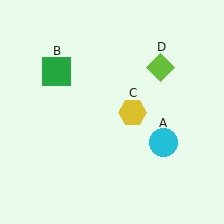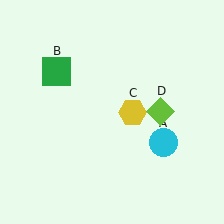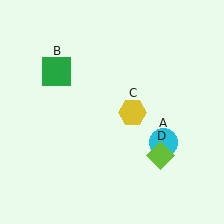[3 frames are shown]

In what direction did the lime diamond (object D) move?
The lime diamond (object D) moved down.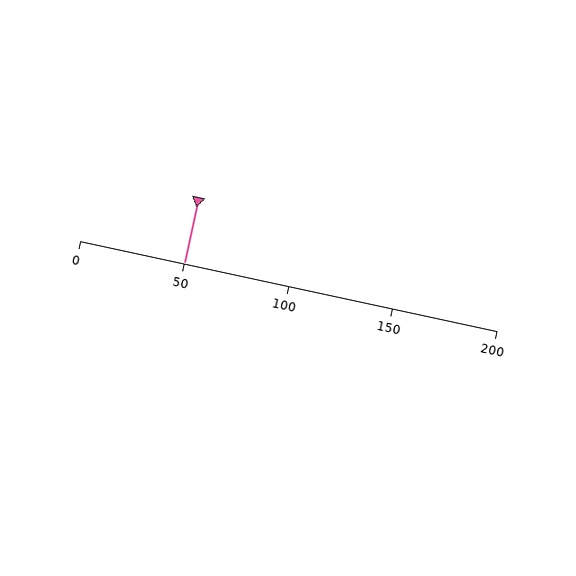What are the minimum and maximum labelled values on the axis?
The axis runs from 0 to 200.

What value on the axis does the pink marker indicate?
The marker indicates approximately 50.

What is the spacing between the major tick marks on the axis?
The major ticks are spaced 50 apart.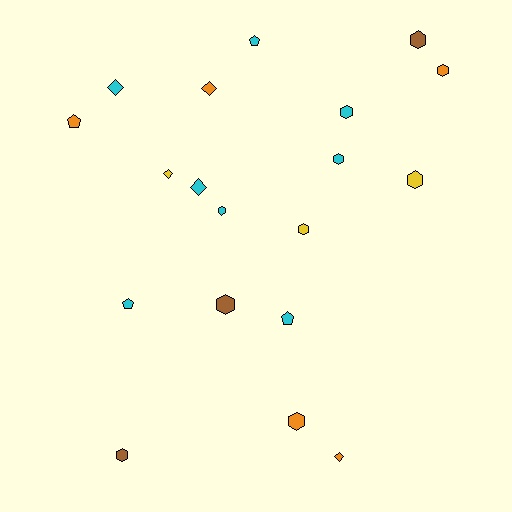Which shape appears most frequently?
Hexagon, with 10 objects.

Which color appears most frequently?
Cyan, with 8 objects.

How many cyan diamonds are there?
There are 2 cyan diamonds.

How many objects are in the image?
There are 19 objects.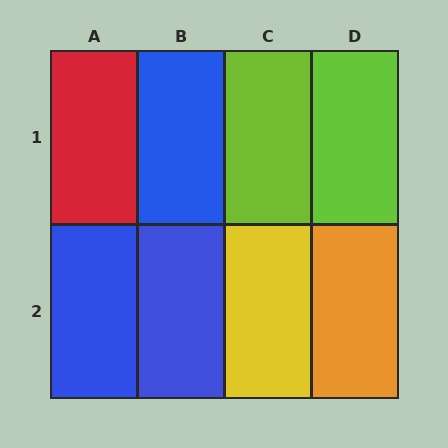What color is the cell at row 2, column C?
Yellow.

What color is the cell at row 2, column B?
Blue.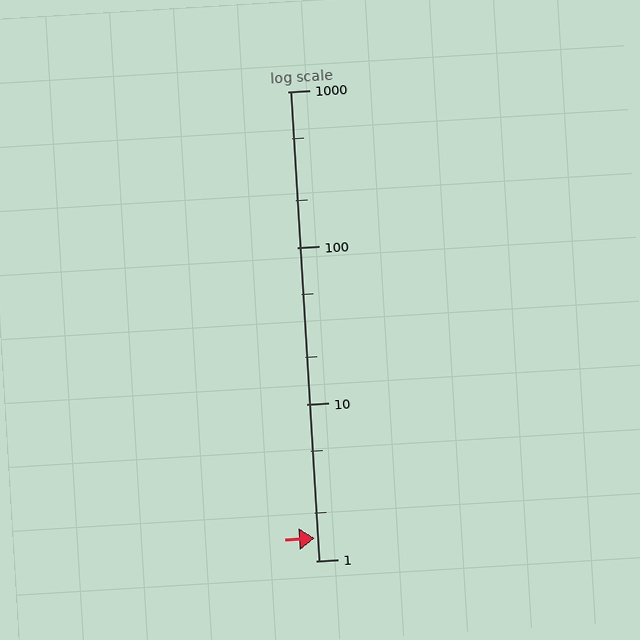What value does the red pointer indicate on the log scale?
The pointer indicates approximately 1.4.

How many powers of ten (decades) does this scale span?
The scale spans 3 decades, from 1 to 1000.